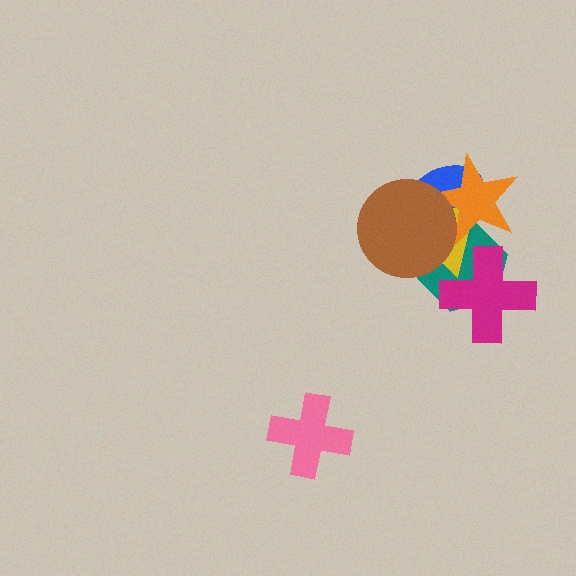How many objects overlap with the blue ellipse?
4 objects overlap with the blue ellipse.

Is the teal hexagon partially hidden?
Yes, it is partially covered by another shape.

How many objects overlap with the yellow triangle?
5 objects overlap with the yellow triangle.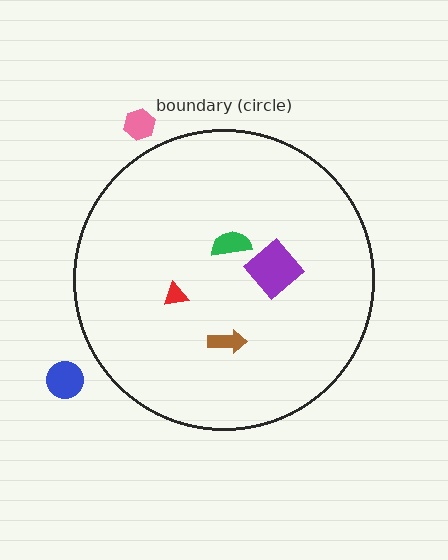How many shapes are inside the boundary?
4 inside, 2 outside.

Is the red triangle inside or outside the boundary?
Inside.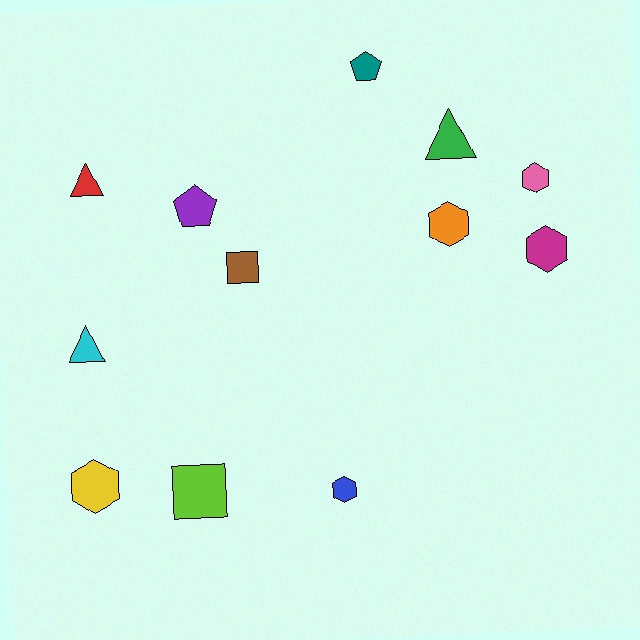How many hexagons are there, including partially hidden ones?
There are 5 hexagons.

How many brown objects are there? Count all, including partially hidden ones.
There is 1 brown object.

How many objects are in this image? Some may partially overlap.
There are 12 objects.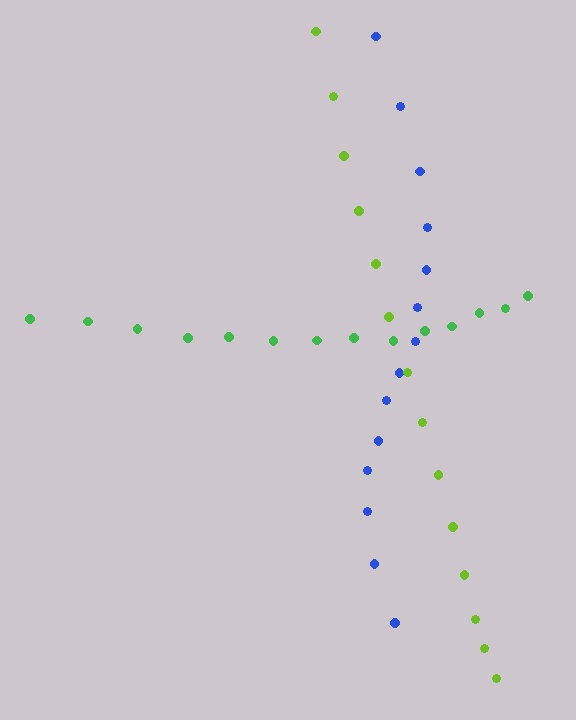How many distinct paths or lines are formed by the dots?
There are 3 distinct paths.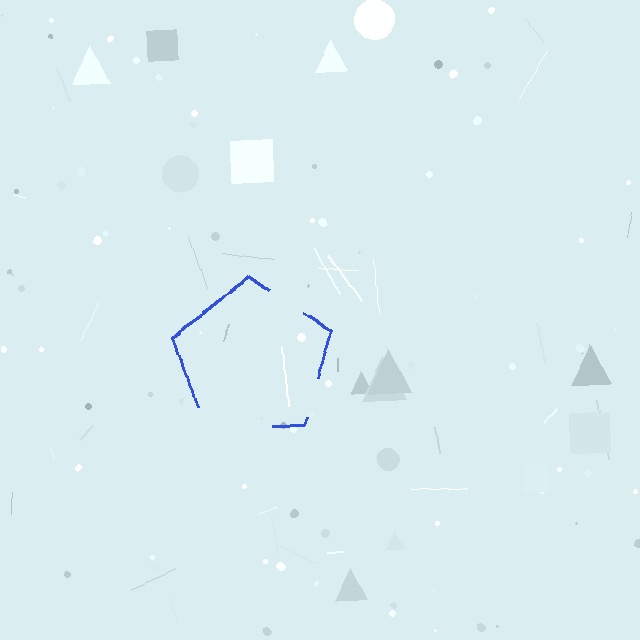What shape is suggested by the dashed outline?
The dashed outline suggests a pentagon.